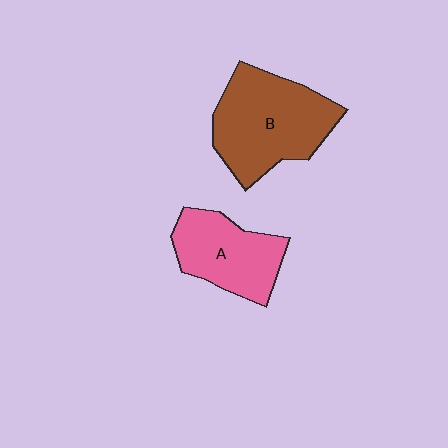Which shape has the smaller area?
Shape A (pink).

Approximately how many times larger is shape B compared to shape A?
Approximately 1.4 times.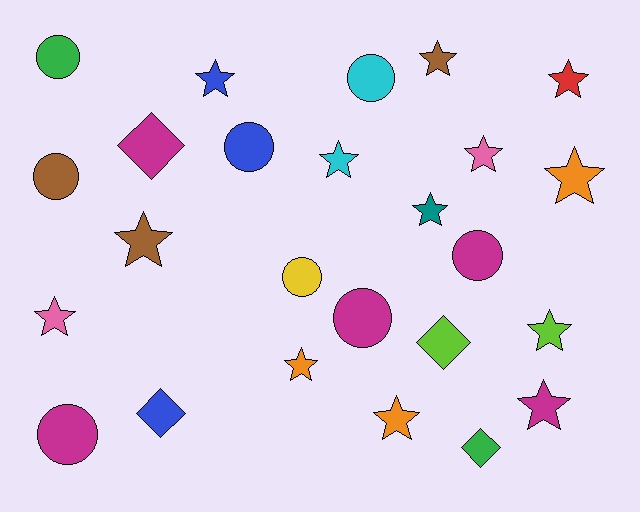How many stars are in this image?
There are 13 stars.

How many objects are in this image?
There are 25 objects.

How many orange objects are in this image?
There are 3 orange objects.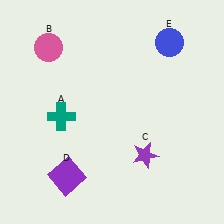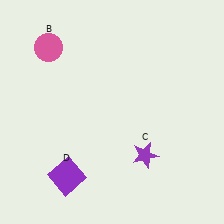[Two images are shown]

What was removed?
The blue circle (E), the teal cross (A) were removed in Image 2.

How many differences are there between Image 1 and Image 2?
There are 2 differences between the two images.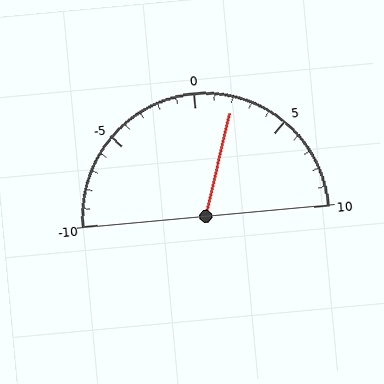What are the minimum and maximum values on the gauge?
The gauge ranges from -10 to 10.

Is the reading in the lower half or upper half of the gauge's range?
The reading is in the upper half of the range (-10 to 10).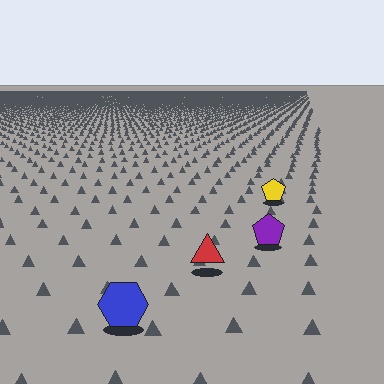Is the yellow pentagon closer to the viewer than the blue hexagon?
No. The blue hexagon is closer — you can tell from the texture gradient: the ground texture is coarser near it.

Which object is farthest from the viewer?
The yellow pentagon is farthest from the viewer. It appears smaller and the ground texture around it is denser.